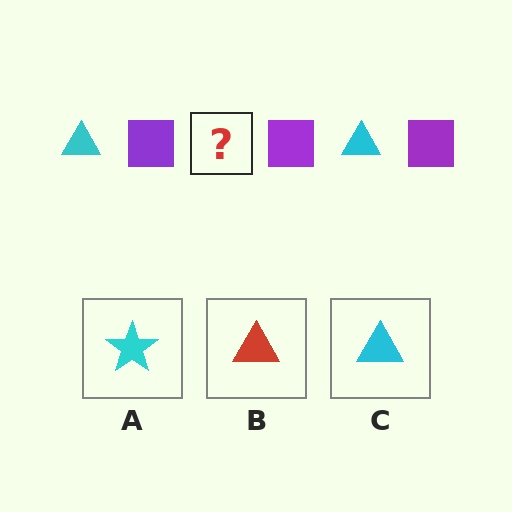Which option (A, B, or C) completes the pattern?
C.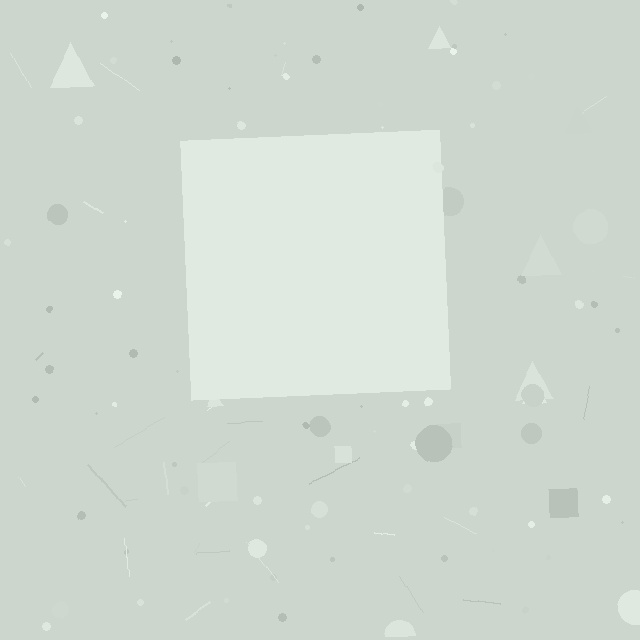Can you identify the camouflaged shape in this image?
The camouflaged shape is a square.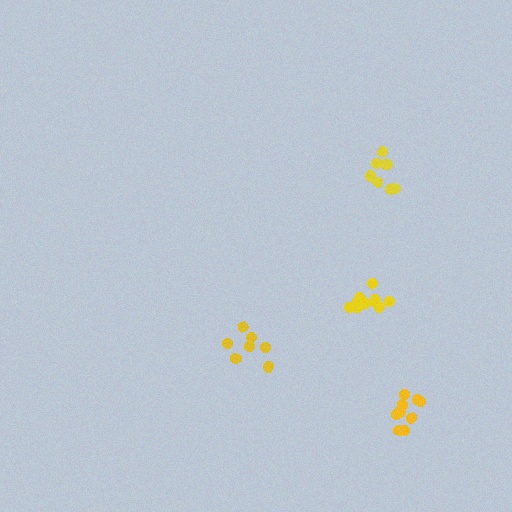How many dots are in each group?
Group 1: 7 dots, Group 2: 9 dots, Group 3: 8 dots, Group 4: 12 dots (36 total).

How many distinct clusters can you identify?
There are 4 distinct clusters.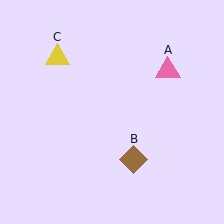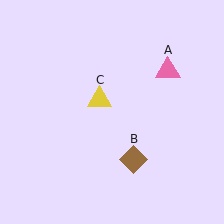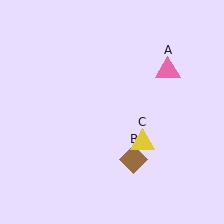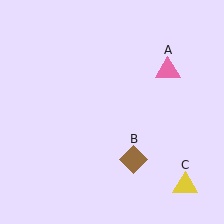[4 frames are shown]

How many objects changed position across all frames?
1 object changed position: yellow triangle (object C).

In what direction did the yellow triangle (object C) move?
The yellow triangle (object C) moved down and to the right.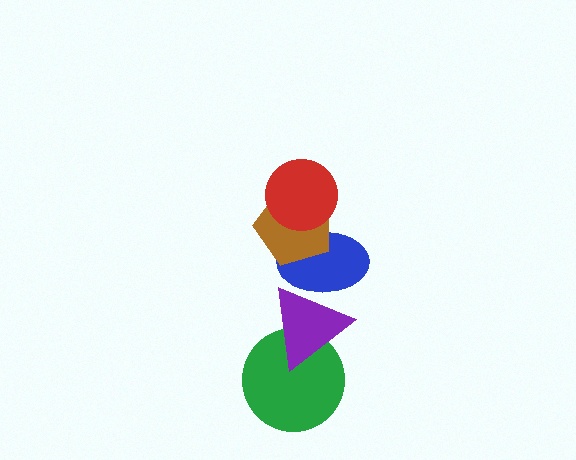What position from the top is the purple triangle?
The purple triangle is 4th from the top.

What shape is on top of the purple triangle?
The blue ellipse is on top of the purple triangle.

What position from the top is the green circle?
The green circle is 5th from the top.